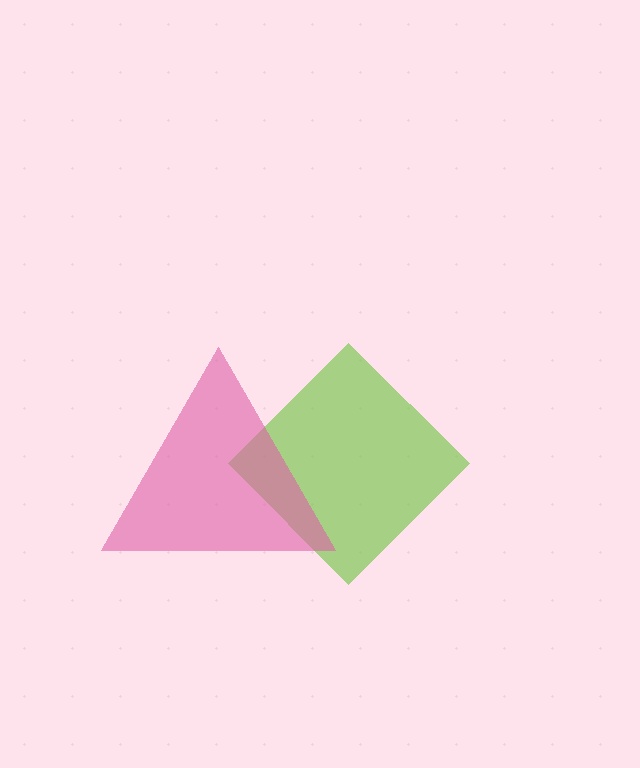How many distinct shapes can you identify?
There are 2 distinct shapes: a lime diamond, a pink triangle.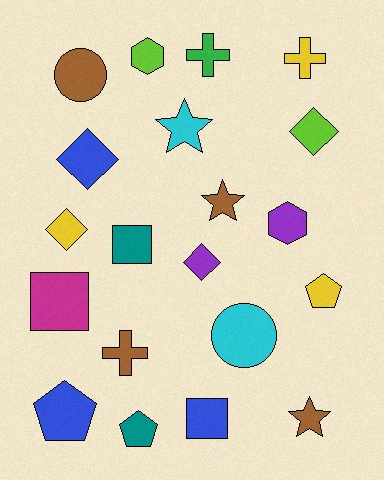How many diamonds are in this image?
There are 4 diamonds.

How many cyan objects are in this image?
There are 2 cyan objects.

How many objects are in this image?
There are 20 objects.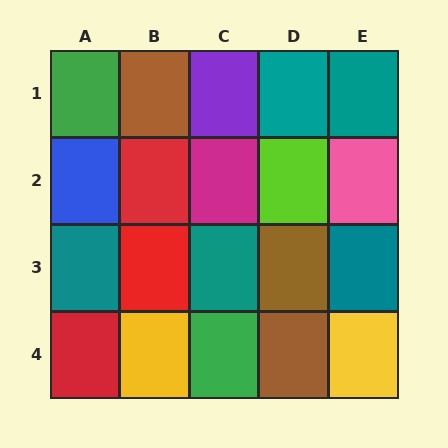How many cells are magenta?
1 cell is magenta.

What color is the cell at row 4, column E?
Yellow.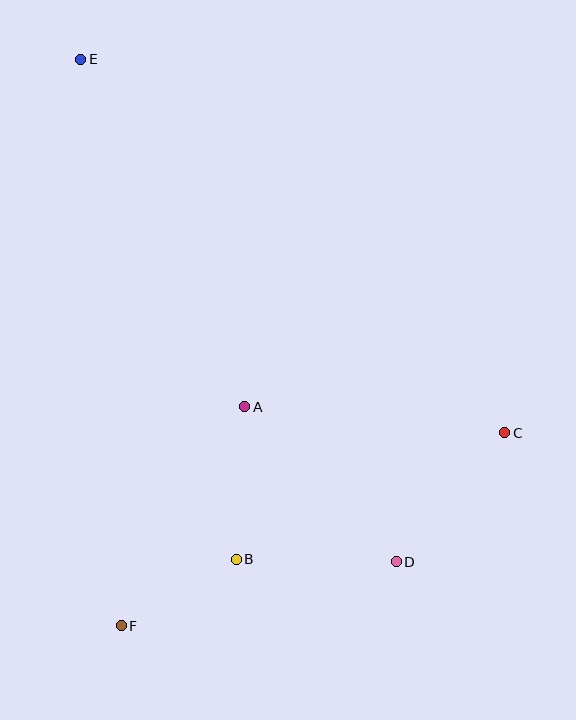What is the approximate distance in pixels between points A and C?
The distance between A and C is approximately 261 pixels.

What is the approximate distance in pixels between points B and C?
The distance between B and C is approximately 297 pixels.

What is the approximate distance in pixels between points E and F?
The distance between E and F is approximately 568 pixels.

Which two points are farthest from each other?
Points D and E are farthest from each other.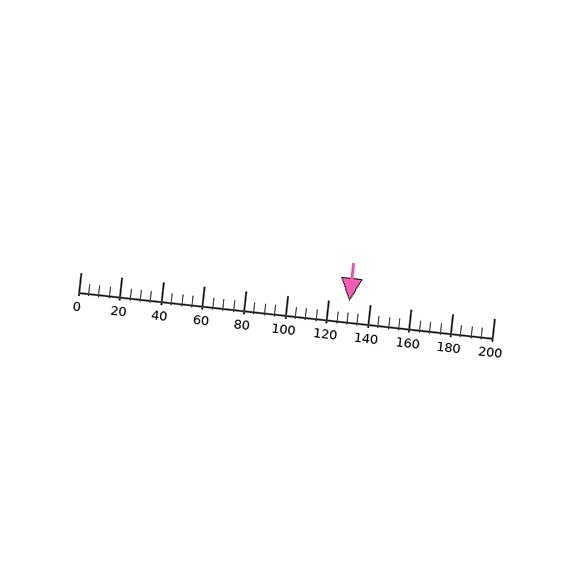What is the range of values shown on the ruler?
The ruler shows values from 0 to 200.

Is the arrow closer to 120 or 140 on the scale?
The arrow is closer to 140.